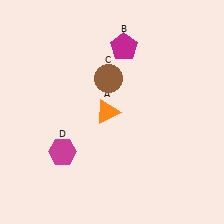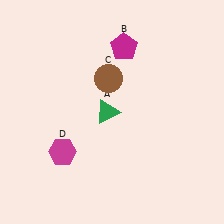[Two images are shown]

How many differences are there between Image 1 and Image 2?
There is 1 difference between the two images.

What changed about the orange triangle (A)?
In Image 1, A is orange. In Image 2, it changed to green.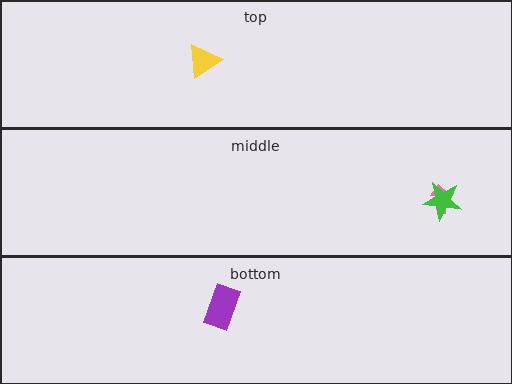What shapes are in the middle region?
The pink arrow, the green star.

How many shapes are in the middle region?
2.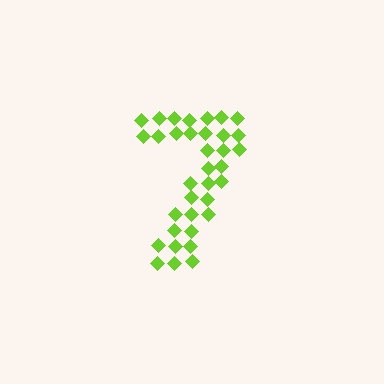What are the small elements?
The small elements are diamonds.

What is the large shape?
The large shape is the digit 7.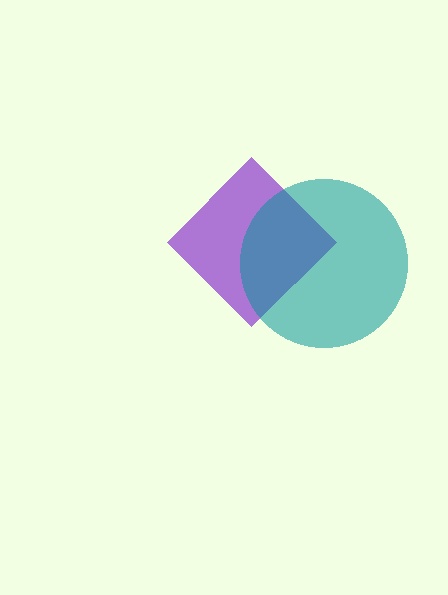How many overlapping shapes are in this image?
There are 2 overlapping shapes in the image.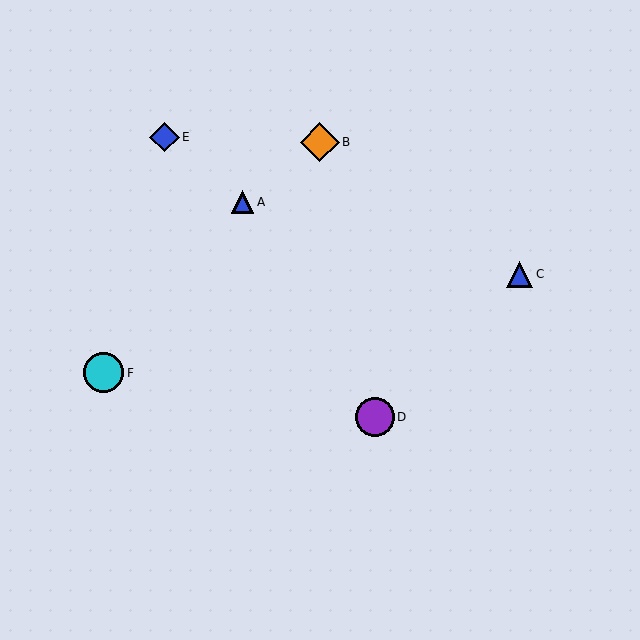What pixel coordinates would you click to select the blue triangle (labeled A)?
Click at (243, 202) to select the blue triangle A.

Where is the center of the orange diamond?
The center of the orange diamond is at (320, 142).